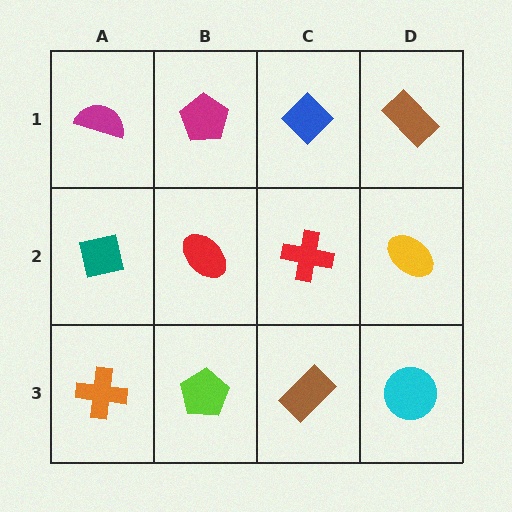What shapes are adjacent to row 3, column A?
A teal square (row 2, column A), a lime pentagon (row 3, column B).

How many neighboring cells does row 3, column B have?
3.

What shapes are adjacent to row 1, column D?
A yellow ellipse (row 2, column D), a blue diamond (row 1, column C).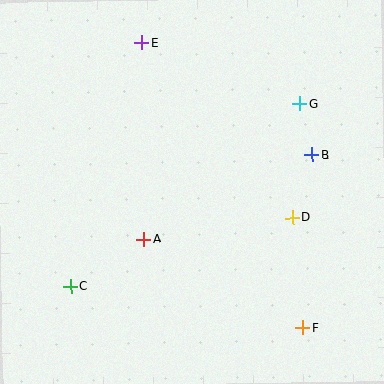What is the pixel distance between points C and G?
The distance between C and G is 293 pixels.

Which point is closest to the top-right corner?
Point G is closest to the top-right corner.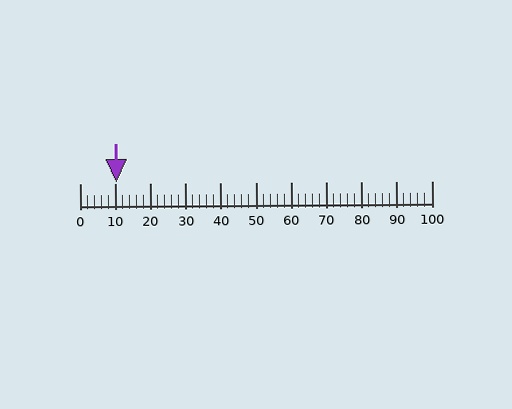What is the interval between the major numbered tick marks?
The major tick marks are spaced 10 units apart.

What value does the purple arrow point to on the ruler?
The purple arrow points to approximately 10.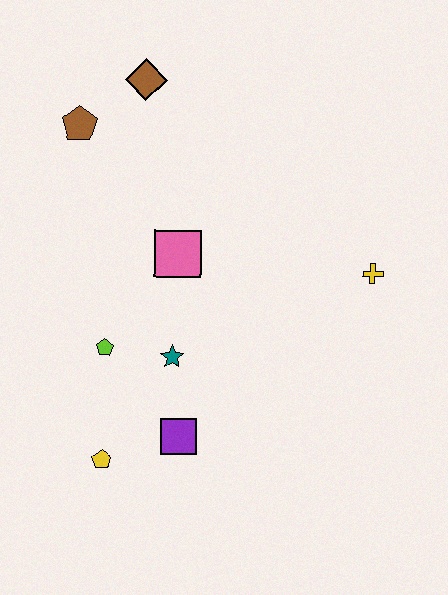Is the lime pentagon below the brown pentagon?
Yes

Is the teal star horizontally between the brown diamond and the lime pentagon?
No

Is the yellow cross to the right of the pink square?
Yes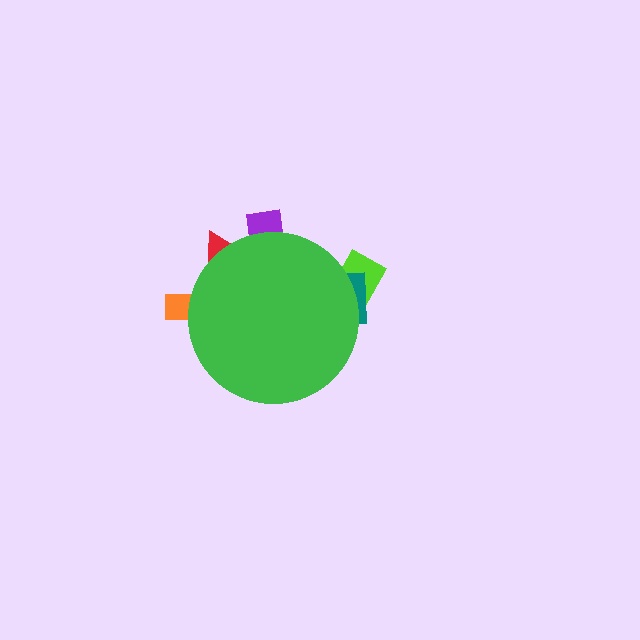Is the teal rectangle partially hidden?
Yes, the teal rectangle is partially hidden behind the green circle.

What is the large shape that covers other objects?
A green circle.